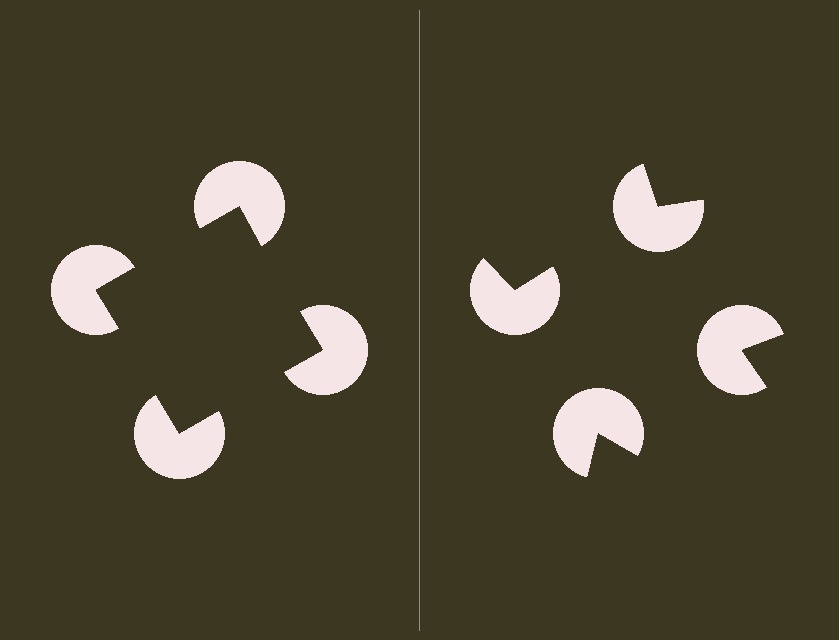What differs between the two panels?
The pac-man discs are positioned identically on both sides; only the wedge orientations differ. On the left they align to a square; on the right they are misaligned.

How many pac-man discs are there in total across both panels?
8 — 4 on each side.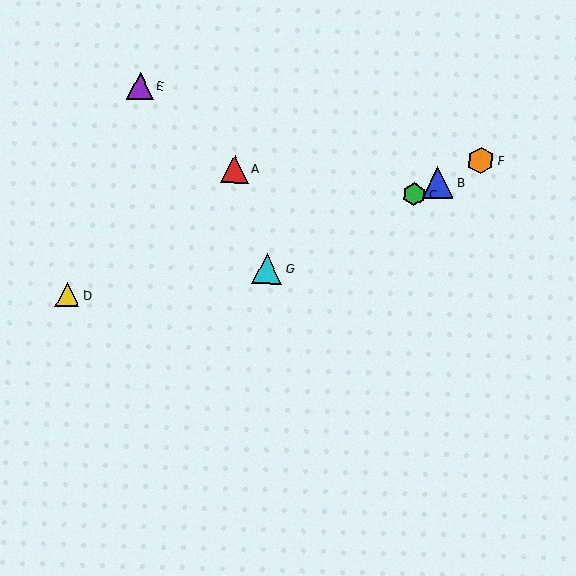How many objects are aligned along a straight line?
4 objects (B, C, F, G) are aligned along a straight line.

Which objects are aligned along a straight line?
Objects B, C, F, G are aligned along a straight line.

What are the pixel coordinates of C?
Object C is at (414, 194).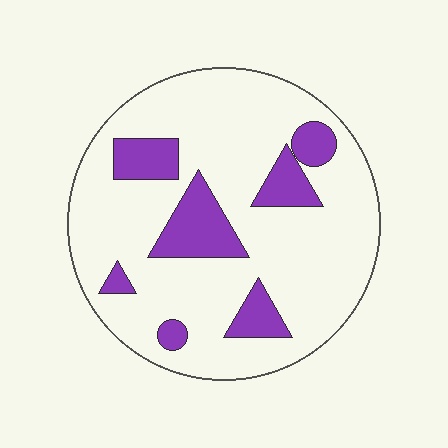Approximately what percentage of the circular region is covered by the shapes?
Approximately 20%.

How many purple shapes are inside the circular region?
7.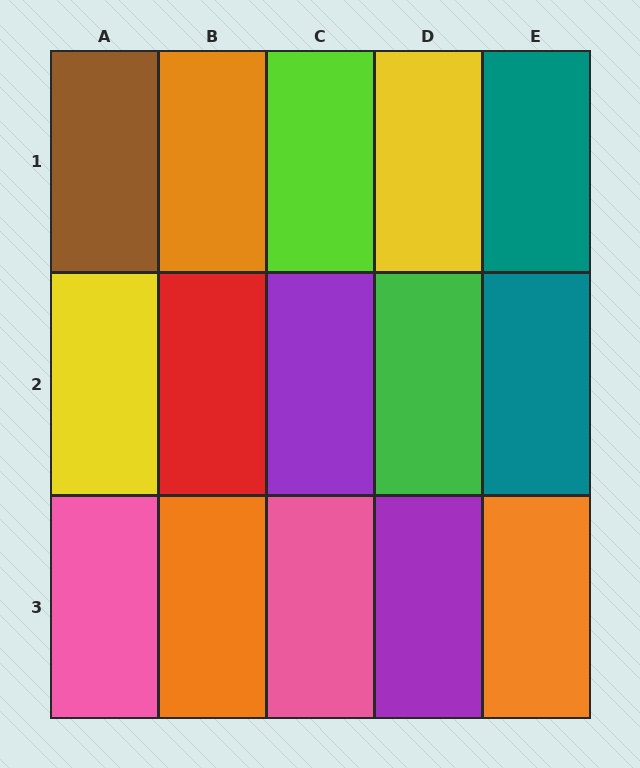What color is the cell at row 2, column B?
Red.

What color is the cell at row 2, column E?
Teal.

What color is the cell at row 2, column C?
Purple.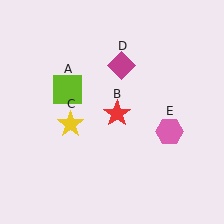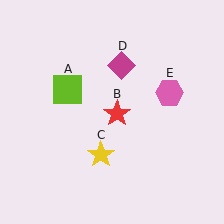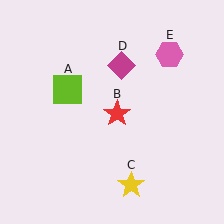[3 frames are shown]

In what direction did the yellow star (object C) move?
The yellow star (object C) moved down and to the right.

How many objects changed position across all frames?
2 objects changed position: yellow star (object C), pink hexagon (object E).